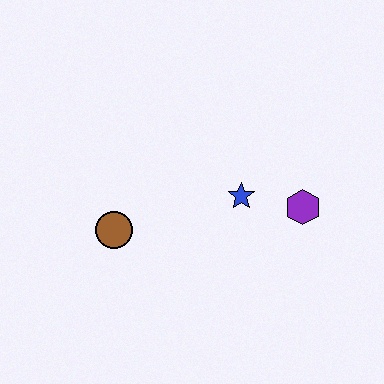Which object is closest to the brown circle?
The blue star is closest to the brown circle.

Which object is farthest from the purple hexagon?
The brown circle is farthest from the purple hexagon.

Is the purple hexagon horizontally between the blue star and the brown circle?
No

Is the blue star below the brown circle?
No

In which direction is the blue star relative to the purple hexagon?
The blue star is to the left of the purple hexagon.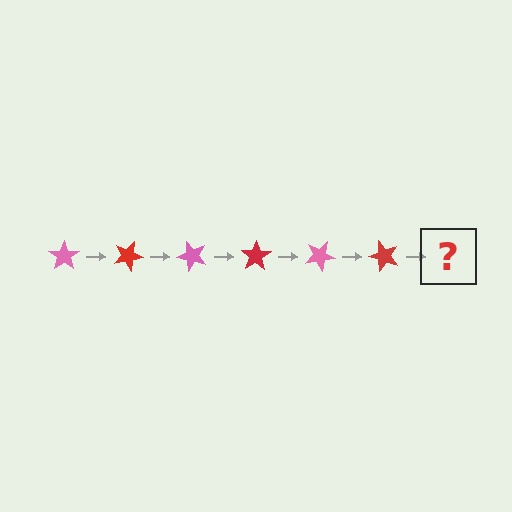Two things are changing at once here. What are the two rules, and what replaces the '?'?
The two rules are that it rotates 25 degrees each step and the color cycles through pink and red. The '?' should be a pink star, rotated 150 degrees from the start.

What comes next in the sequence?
The next element should be a pink star, rotated 150 degrees from the start.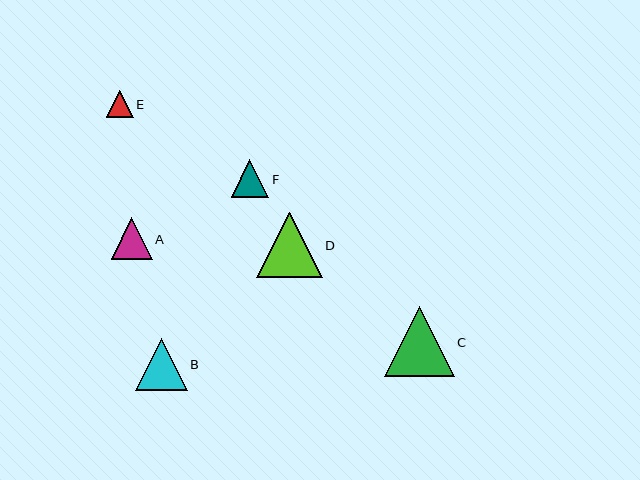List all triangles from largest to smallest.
From largest to smallest: C, D, B, A, F, E.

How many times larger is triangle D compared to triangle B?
Triangle D is approximately 1.3 times the size of triangle B.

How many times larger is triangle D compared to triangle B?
Triangle D is approximately 1.3 times the size of triangle B.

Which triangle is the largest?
Triangle C is the largest with a size of approximately 70 pixels.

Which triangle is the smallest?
Triangle E is the smallest with a size of approximately 27 pixels.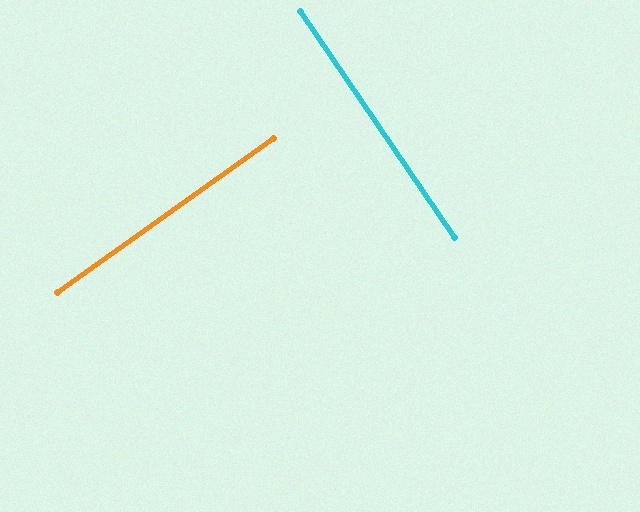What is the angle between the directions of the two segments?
Approximately 89 degrees.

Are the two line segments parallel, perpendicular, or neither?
Perpendicular — they meet at approximately 89°.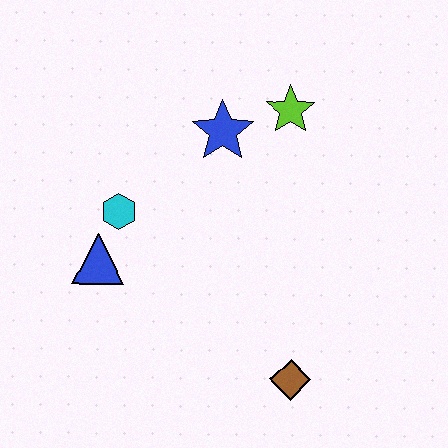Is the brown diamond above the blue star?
No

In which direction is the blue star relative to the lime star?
The blue star is to the left of the lime star.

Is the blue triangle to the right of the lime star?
No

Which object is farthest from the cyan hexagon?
The brown diamond is farthest from the cyan hexagon.